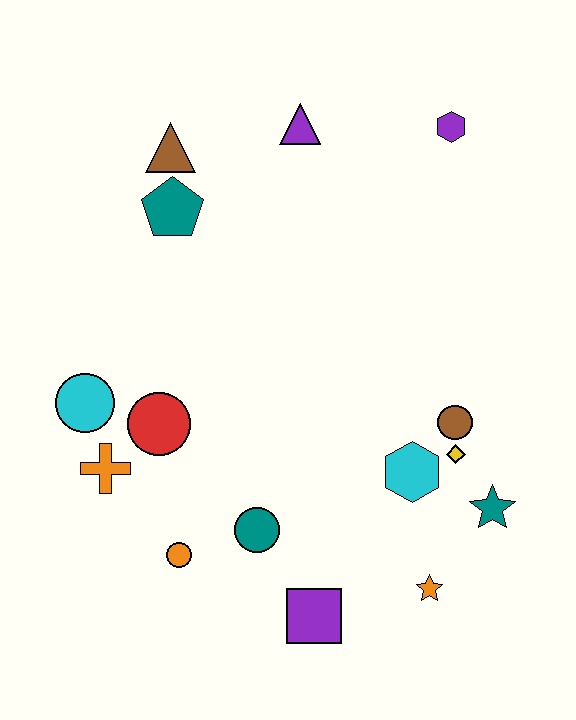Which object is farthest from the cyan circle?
The purple hexagon is farthest from the cyan circle.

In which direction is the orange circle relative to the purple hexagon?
The orange circle is below the purple hexagon.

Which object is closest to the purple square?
The teal circle is closest to the purple square.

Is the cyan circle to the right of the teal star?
No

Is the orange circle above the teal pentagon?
No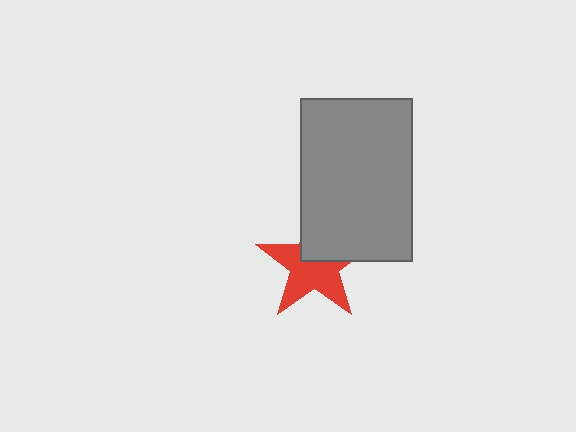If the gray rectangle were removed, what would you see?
You would see the complete red star.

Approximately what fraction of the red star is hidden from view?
Roughly 38% of the red star is hidden behind the gray rectangle.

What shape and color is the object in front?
The object in front is a gray rectangle.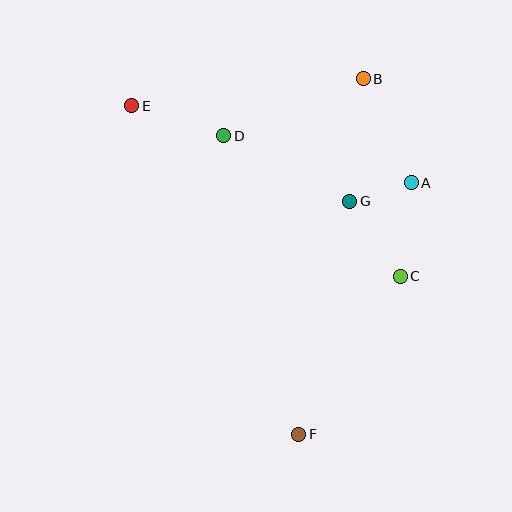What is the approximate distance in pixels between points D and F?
The distance between D and F is approximately 308 pixels.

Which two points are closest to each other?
Points A and G are closest to each other.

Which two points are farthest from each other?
Points E and F are farthest from each other.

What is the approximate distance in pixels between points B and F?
The distance between B and F is approximately 361 pixels.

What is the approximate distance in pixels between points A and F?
The distance between A and F is approximately 275 pixels.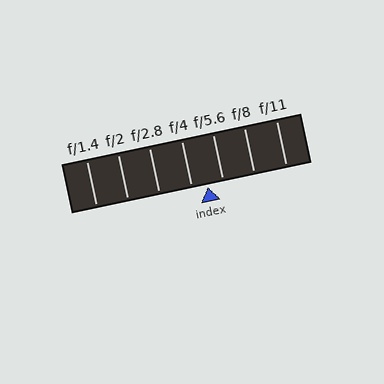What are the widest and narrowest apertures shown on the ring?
The widest aperture shown is f/1.4 and the narrowest is f/11.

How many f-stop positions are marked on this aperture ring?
There are 7 f-stop positions marked.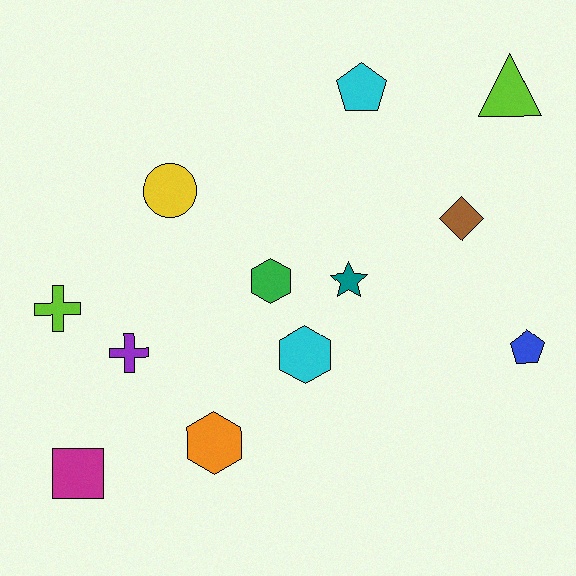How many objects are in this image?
There are 12 objects.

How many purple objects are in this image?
There is 1 purple object.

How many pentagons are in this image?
There are 2 pentagons.